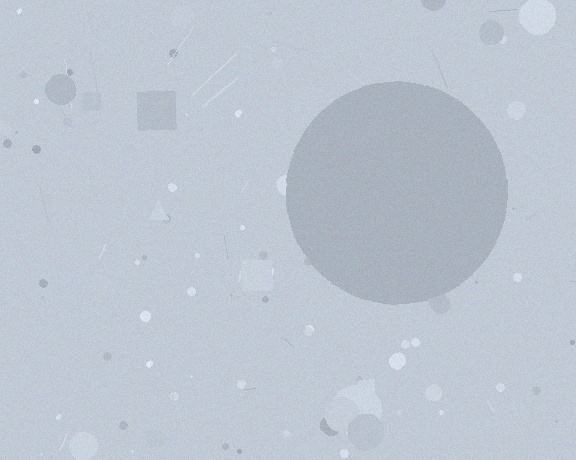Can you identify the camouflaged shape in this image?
The camouflaged shape is a circle.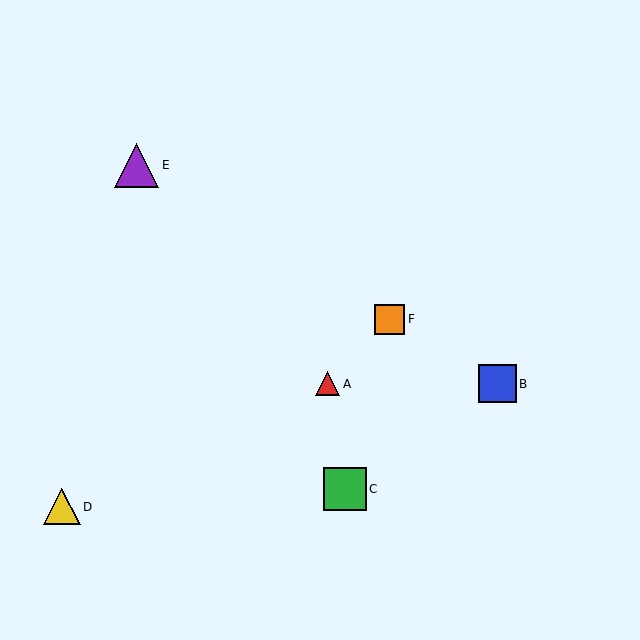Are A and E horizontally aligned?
No, A is at y≈384 and E is at y≈165.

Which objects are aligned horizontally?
Objects A, B are aligned horizontally.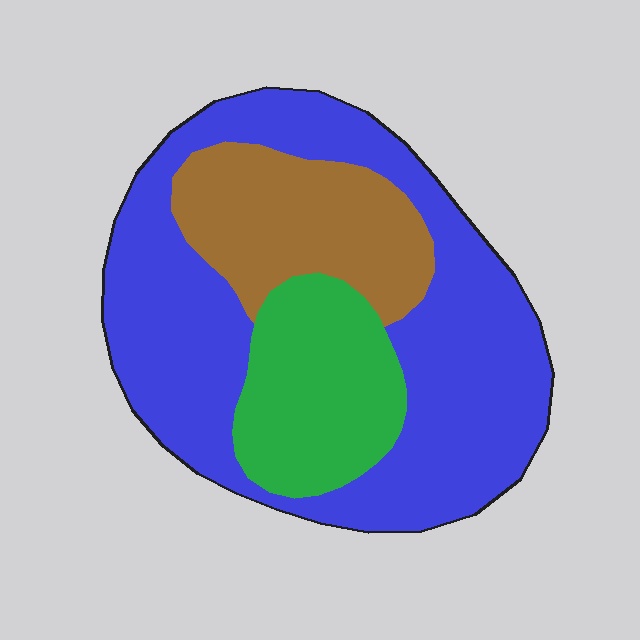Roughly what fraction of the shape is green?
Green takes up about one fifth (1/5) of the shape.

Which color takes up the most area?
Blue, at roughly 60%.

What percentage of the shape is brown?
Brown takes up less than a quarter of the shape.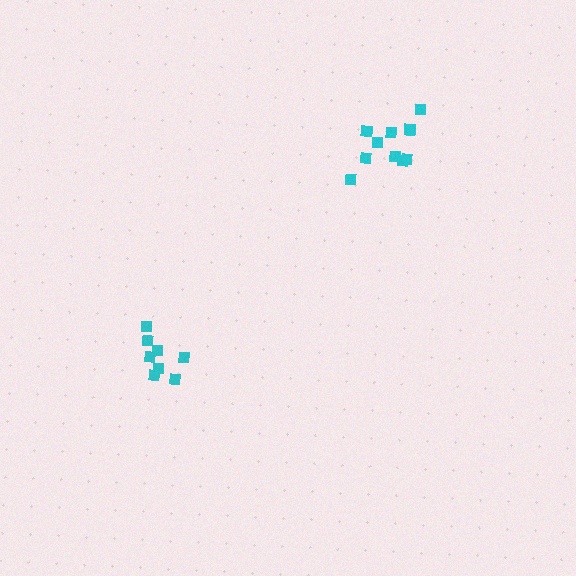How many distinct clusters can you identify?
There are 2 distinct clusters.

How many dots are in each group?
Group 1: 8 dots, Group 2: 10 dots (18 total).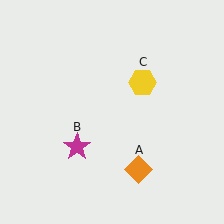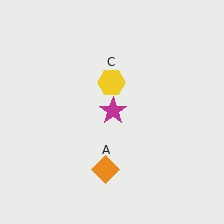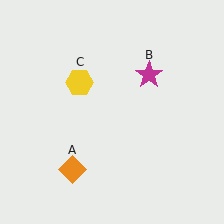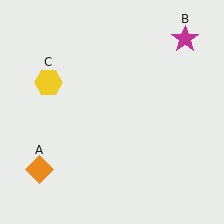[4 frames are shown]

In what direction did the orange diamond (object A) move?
The orange diamond (object A) moved left.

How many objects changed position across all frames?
3 objects changed position: orange diamond (object A), magenta star (object B), yellow hexagon (object C).